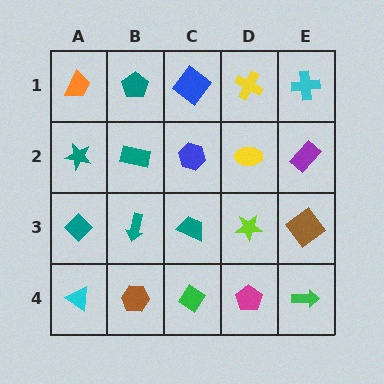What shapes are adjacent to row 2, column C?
A blue diamond (row 1, column C), a teal trapezoid (row 3, column C), a teal rectangle (row 2, column B), a yellow ellipse (row 2, column D).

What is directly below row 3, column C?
A green diamond.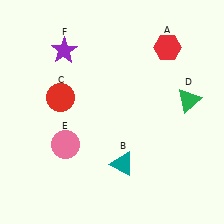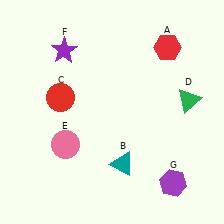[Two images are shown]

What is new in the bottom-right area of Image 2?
A purple hexagon (G) was added in the bottom-right area of Image 2.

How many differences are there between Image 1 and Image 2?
There is 1 difference between the two images.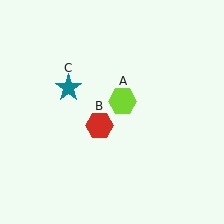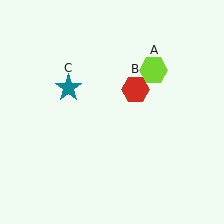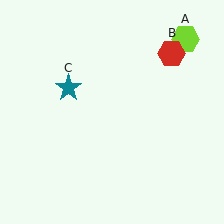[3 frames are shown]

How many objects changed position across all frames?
2 objects changed position: lime hexagon (object A), red hexagon (object B).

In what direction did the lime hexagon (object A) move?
The lime hexagon (object A) moved up and to the right.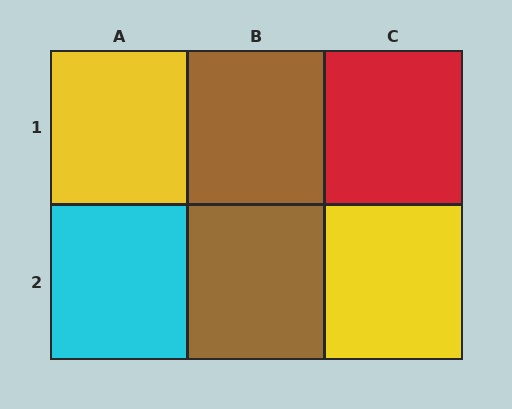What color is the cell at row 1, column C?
Red.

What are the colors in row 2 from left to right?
Cyan, brown, yellow.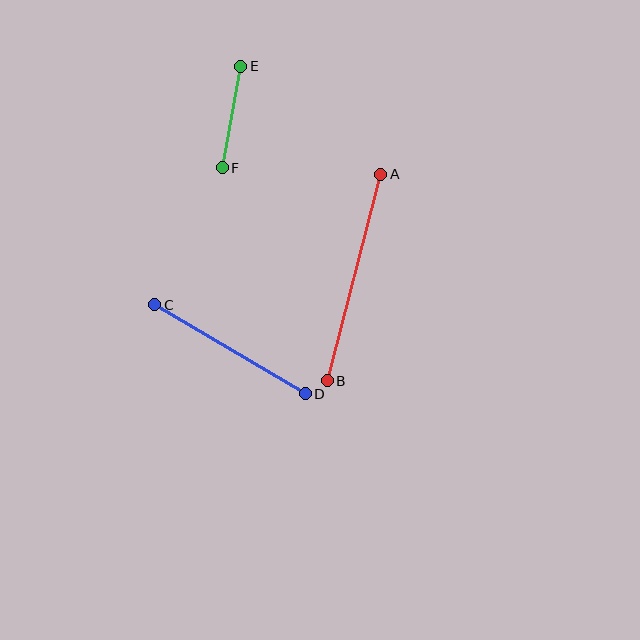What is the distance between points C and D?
The distance is approximately 175 pixels.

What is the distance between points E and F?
The distance is approximately 103 pixels.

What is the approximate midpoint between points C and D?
The midpoint is at approximately (230, 349) pixels.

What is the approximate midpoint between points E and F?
The midpoint is at approximately (231, 117) pixels.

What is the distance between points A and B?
The distance is approximately 213 pixels.